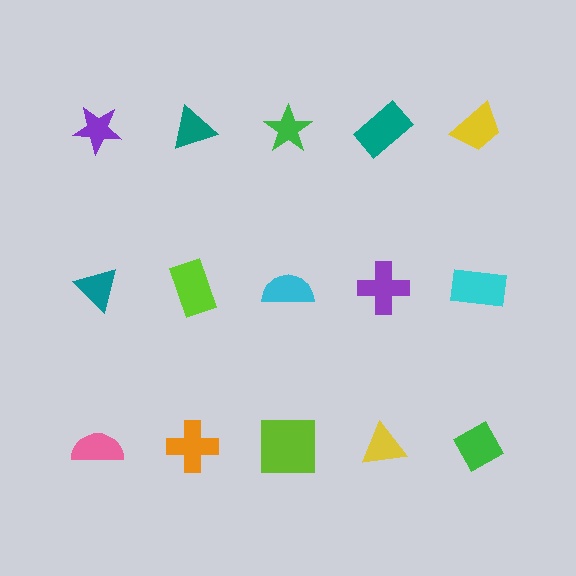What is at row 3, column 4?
A yellow triangle.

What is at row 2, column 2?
A lime rectangle.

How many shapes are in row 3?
5 shapes.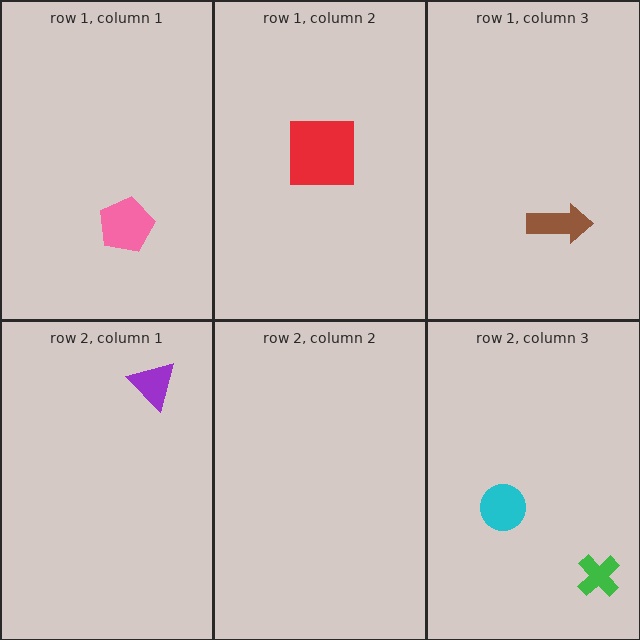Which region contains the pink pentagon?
The row 1, column 1 region.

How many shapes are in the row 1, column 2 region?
1.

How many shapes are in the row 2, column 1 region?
1.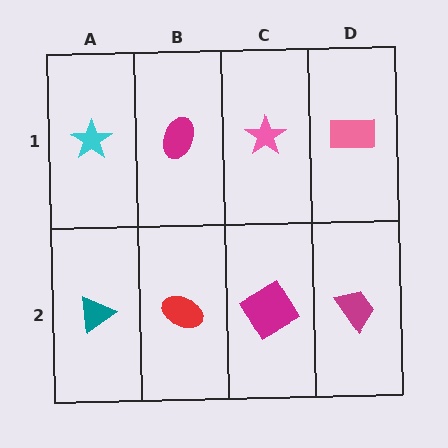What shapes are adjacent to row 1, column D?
A magenta trapezoid (row 2, column D), a pink star (row 1, column C).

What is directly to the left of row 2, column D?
A magenta square.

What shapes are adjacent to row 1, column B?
A red ellipse (row 2, column B), a cyan star (row 1, column A), a pink star (row 1, column C).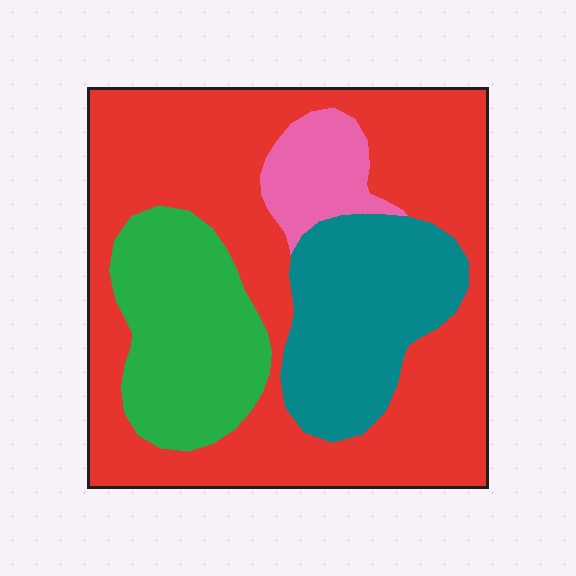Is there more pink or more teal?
Teal.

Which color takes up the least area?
Pink, at roughly 5%.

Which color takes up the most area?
Red, at roughly 55%.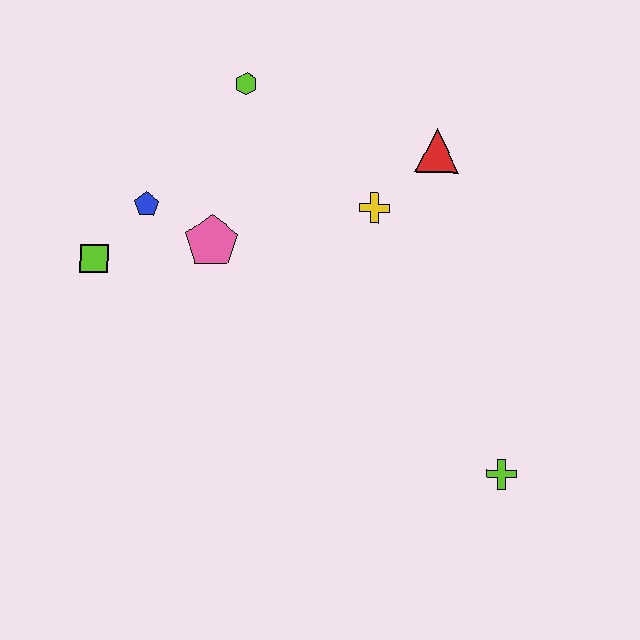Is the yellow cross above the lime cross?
Yes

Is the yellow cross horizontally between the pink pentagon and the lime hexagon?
No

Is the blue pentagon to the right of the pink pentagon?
No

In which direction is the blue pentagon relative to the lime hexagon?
The blue pentagon is below the lime hexagon.